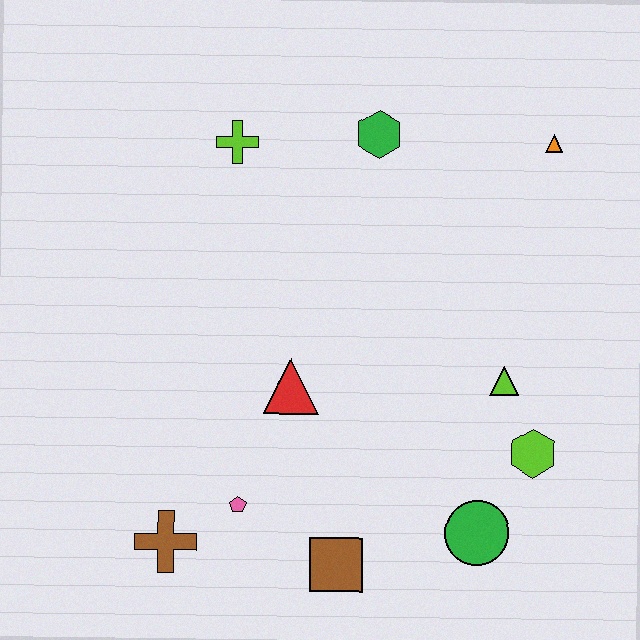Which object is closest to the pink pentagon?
The brown cross is closest to the pink pentagon.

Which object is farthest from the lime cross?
The green circle is farthest from the lime cross.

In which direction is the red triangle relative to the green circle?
The red triangle is to the left of the green circle.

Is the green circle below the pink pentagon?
Yes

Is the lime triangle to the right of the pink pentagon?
Yes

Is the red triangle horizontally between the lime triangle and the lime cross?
Yes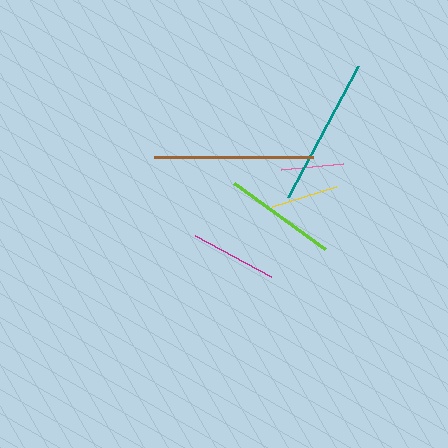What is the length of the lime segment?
The lime segment is approximately 112 pixels long.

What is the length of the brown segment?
The brown segment is approximately 159 pixels long.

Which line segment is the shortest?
The pink line is the shortest at approximately 63 pixels.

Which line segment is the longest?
The brown line is the longest at approximately 159 pixels.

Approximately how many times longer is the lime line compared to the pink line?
The lime line is approximately 1.8 times the length of the pink line.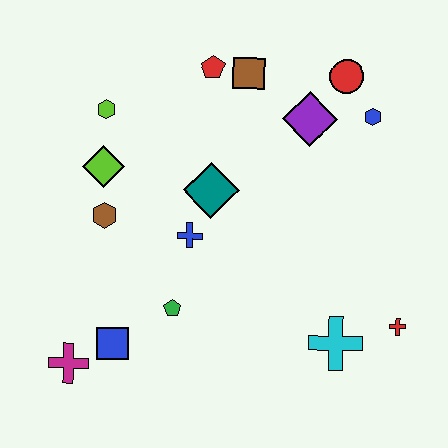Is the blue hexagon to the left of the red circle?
No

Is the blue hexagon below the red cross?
No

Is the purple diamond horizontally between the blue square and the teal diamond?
No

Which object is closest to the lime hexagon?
The lime diamond is closest to the lime hexagon.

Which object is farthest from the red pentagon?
The magenta cross is farthest from the red pentagon.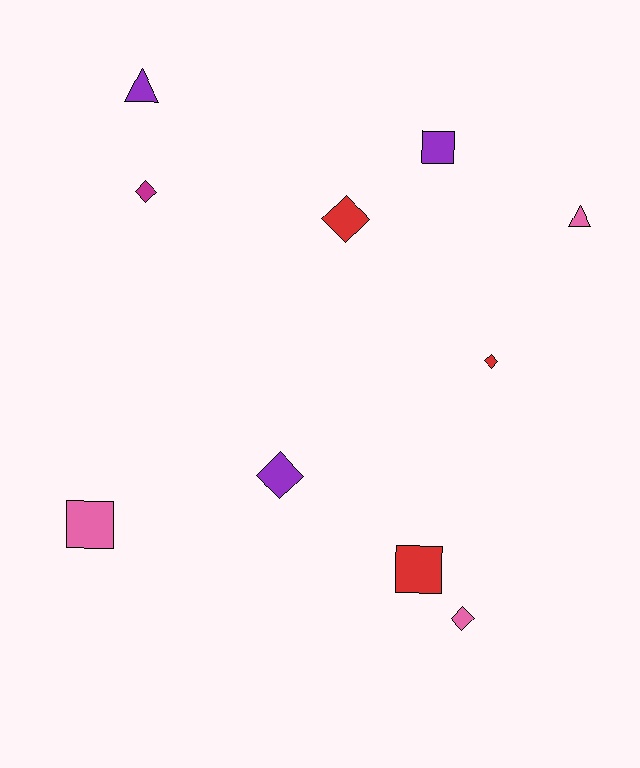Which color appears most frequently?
Purple, with 3 objects.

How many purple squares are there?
There is 1 purple square.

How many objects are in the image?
There are 10 objects.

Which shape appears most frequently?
Diamond, with 5 objects.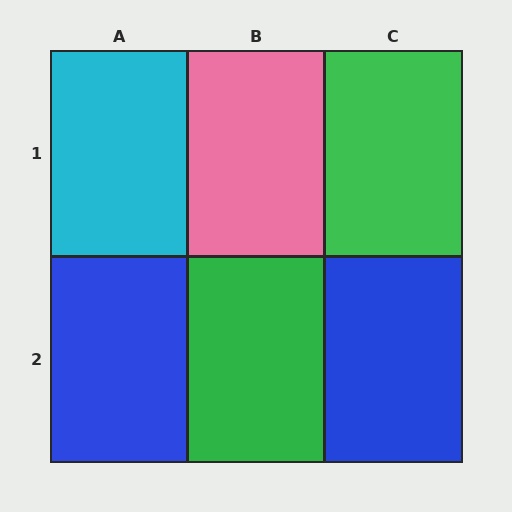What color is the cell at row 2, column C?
Blue.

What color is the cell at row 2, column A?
Blue.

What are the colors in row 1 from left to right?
Cyan, pink, green.